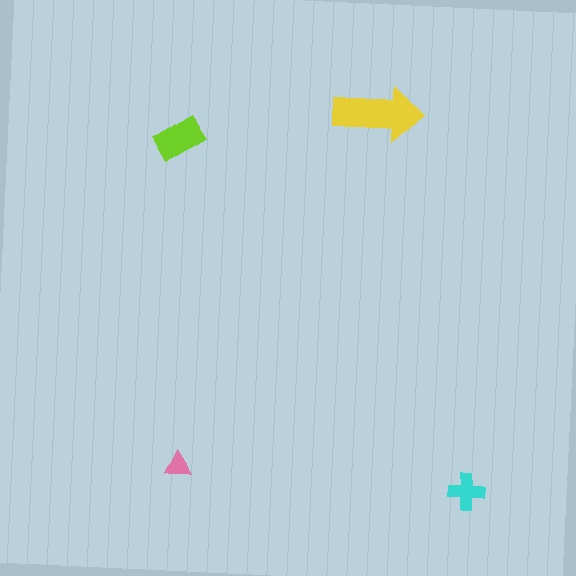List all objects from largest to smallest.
The yellow arrow, the lime rectangle, the cyan cross, the pink triangle.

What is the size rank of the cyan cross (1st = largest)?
3rd.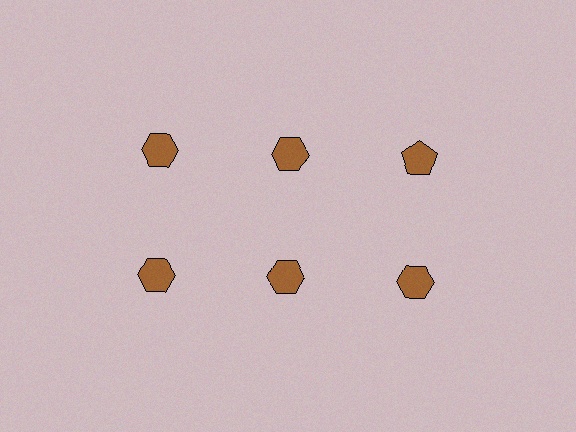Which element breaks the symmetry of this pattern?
The brown pentagon in the top row, center column breaks the symmetry. All other shapes are brown hexagons.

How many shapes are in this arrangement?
There are 6 shapes arranged in a grid pattern.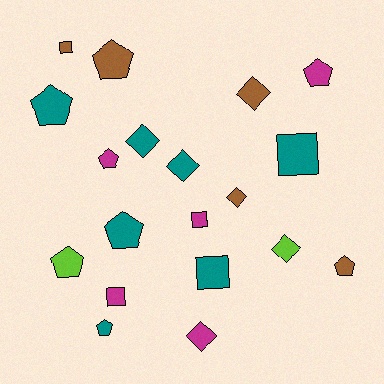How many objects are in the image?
There are 19 objects.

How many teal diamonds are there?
There are 2 teal diamonds.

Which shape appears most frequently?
Pentagon, with 8 objects.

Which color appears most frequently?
Teal, with 7 objects.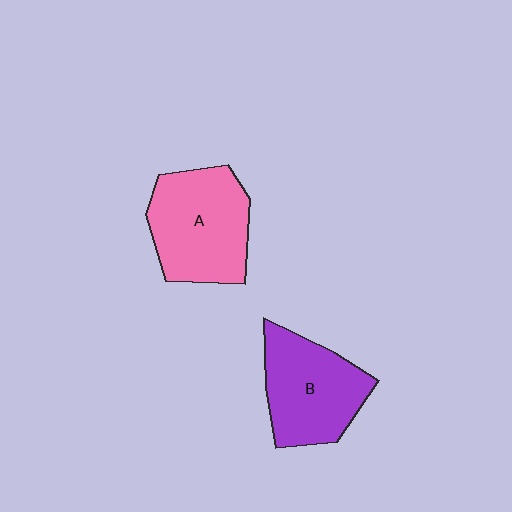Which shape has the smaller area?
Shape B (purple).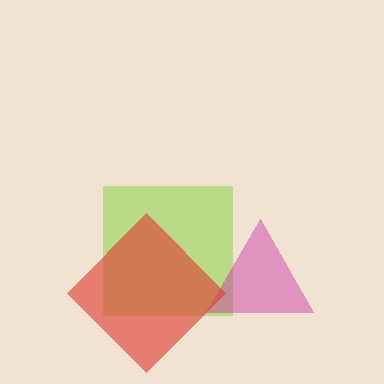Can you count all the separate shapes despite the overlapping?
Yes, there are 3 separate shapes.